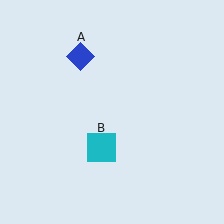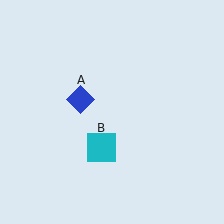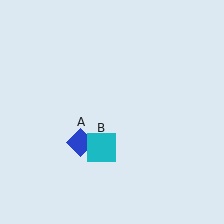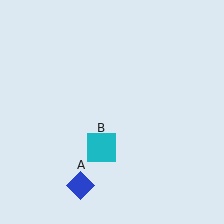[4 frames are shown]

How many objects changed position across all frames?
1 object changed position: blue diamond (object A).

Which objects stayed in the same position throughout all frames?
Cyan square (object B) remained stationary.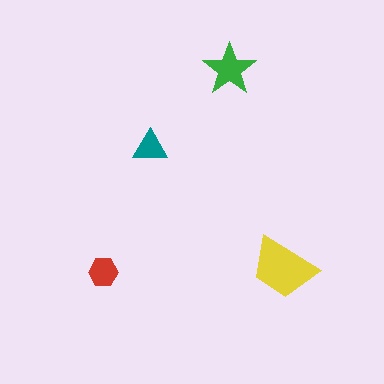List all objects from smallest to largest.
The teal triangle, the red hexagon, the green star, the yellow trapezoid.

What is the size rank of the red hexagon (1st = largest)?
3rd.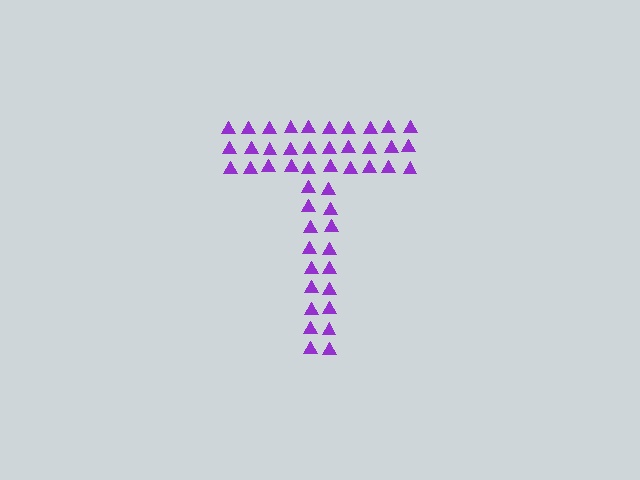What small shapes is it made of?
It is made of small triangles.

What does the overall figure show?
The overall figure shows the letter T.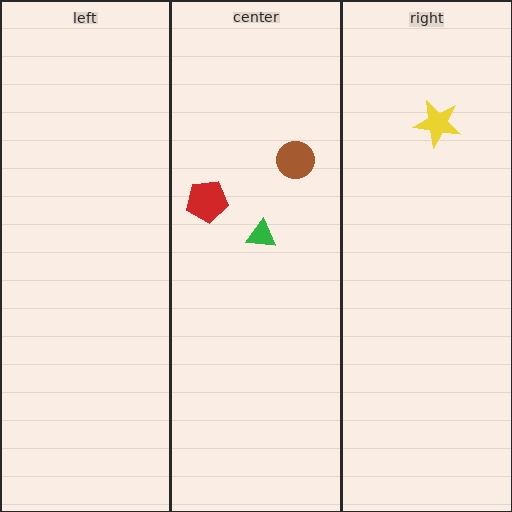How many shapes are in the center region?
3.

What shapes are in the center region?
The green triangle, the brown circle, the red pentagon.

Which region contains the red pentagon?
The center region.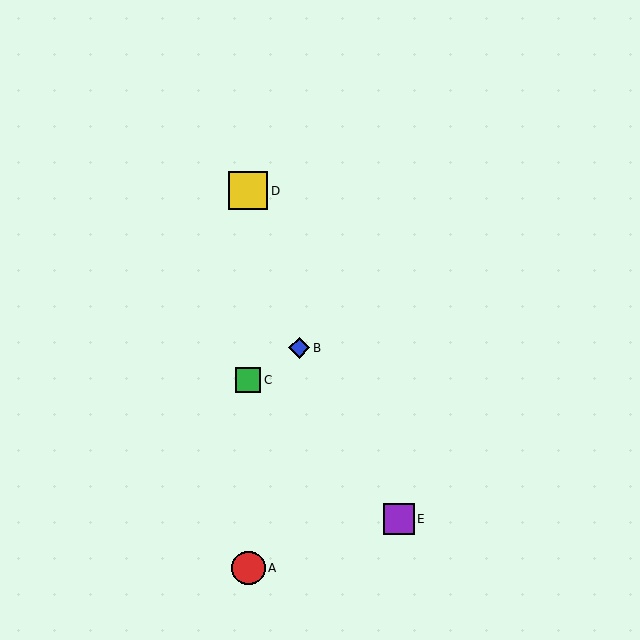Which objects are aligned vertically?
Objects A, C, D are aligned vertically.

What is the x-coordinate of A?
Object A is at x≈248.